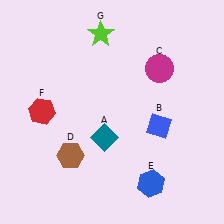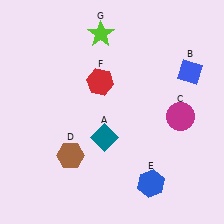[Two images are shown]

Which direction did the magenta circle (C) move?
The magenta circle (C) moved down.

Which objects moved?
The objects that moved are: the blue diamond (B), the magenta circle (C), the red hexagon (F).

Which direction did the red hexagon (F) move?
The red hexagon (F) moved right.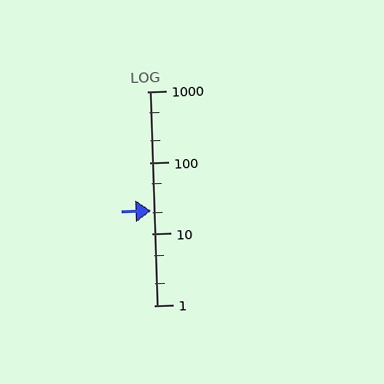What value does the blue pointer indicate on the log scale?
The pointer indicates approximately 21.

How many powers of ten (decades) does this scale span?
The scale spans 3 decades, from 1 to 1000.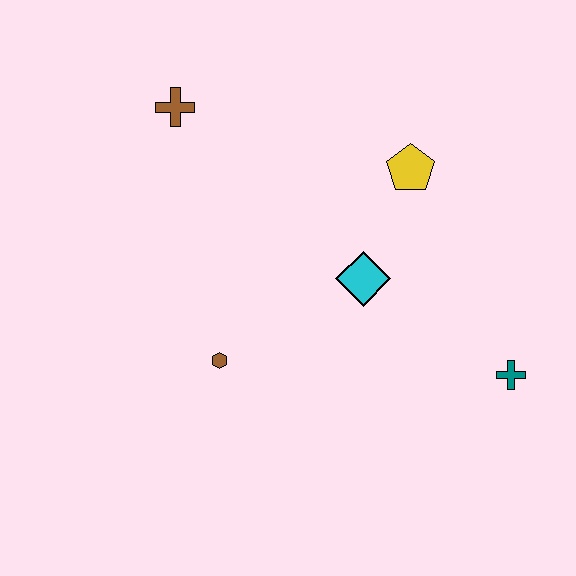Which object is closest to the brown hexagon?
The cyan diamond is closest to the brown hexagon.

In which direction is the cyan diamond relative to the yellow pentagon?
The cyan diamond is below the yellow pentagon.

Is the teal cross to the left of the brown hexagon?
No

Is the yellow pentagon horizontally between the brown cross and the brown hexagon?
No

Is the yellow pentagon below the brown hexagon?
No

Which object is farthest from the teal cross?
The brown cross is farthest from the teal cross.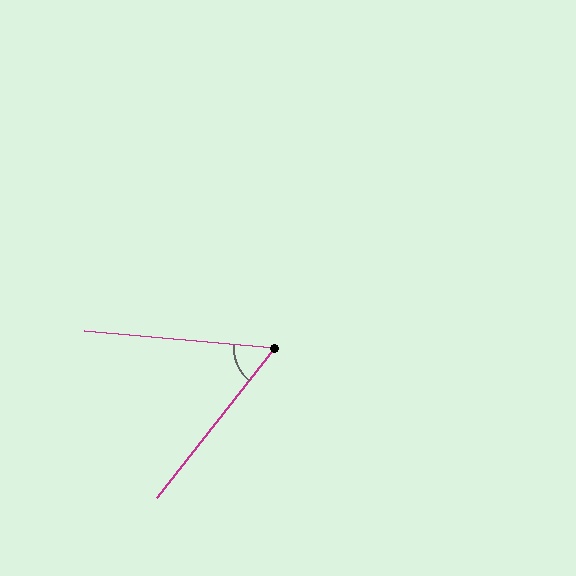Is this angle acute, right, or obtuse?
It is acute.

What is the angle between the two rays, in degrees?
Approximately 57 degrees.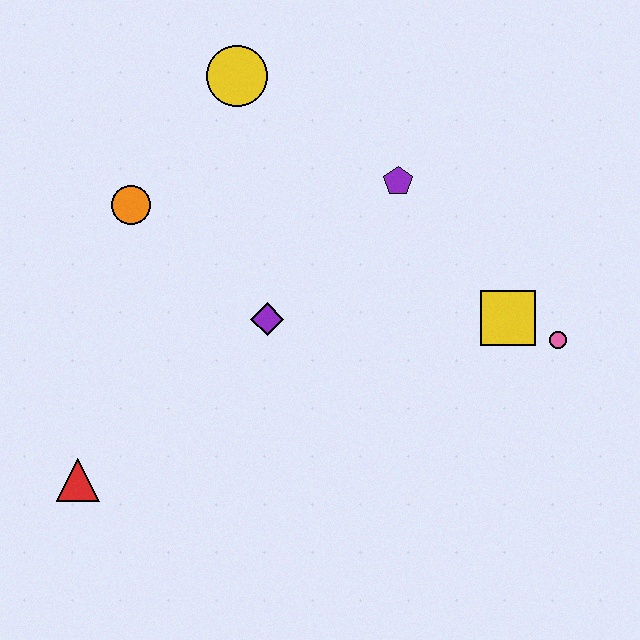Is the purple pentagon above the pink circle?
Yes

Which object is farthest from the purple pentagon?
The red triangle is farthest from the purple pentagon.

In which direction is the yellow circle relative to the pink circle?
The yellow circle is to the left of the pink circle.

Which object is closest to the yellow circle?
The orange circle is closest to the yellow circle.